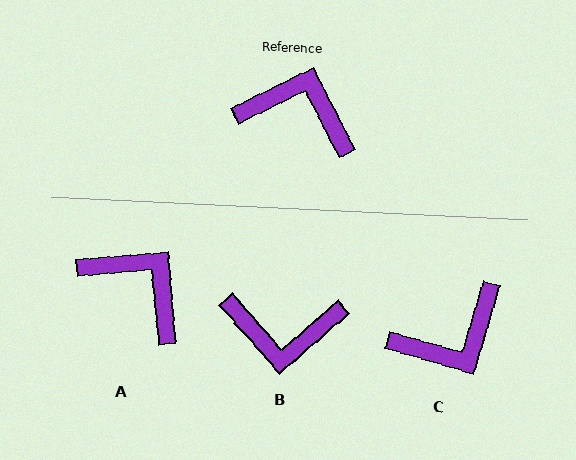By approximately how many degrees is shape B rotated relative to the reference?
Approximately 165 degrees clockwise.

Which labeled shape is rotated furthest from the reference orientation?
B, about 165 degrees away.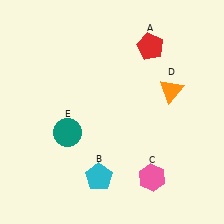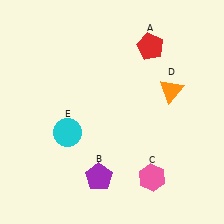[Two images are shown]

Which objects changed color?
B changed from cyan to purple. E changed from teal to cyan.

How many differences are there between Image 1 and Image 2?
There are 2 differences between the two images.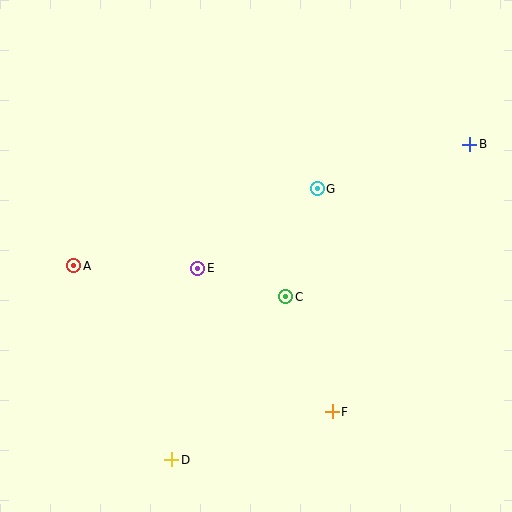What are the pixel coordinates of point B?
Point B is at (470, 144).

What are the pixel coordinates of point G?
Point G is at (317, 189).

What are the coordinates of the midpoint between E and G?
The midpoint between E and G is at (258, 229).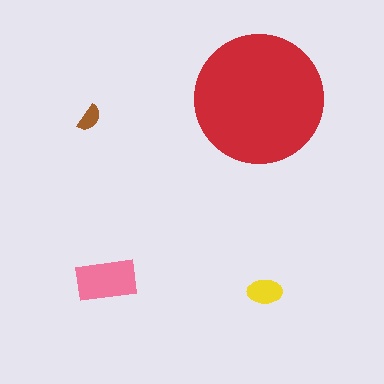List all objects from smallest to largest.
The brown semicircle, the yellow ellipse, the pink rectangle, the red circle.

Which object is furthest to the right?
The yellow ellipse is rightmost.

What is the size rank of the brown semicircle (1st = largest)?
4th.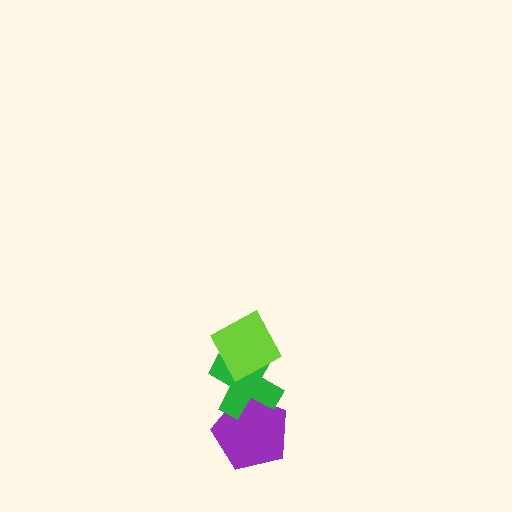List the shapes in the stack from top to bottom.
From top to bottom: the lime diamond, the green cross, the purple pentagon.